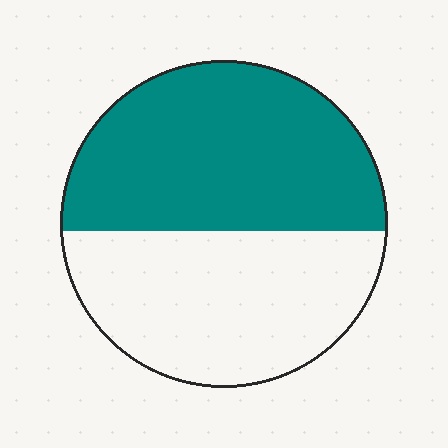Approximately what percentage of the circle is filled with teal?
Approximately 55%.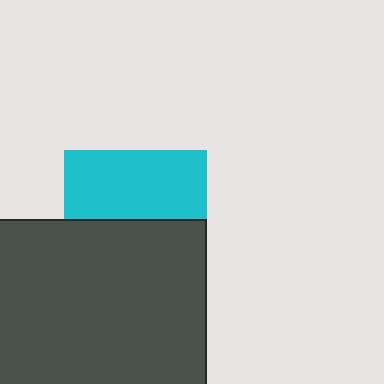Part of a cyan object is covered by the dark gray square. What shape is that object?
It is a square.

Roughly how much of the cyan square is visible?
About half of it is visible (roughly 49%).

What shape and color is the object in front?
The object in front is a dark gray square.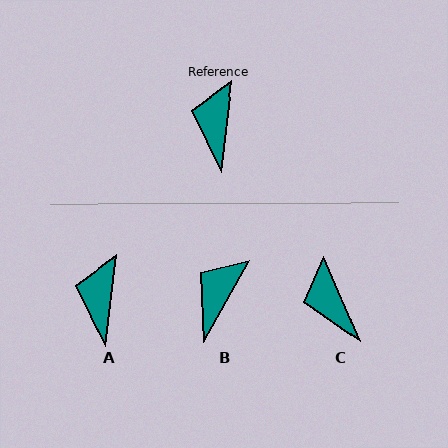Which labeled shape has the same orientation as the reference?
A.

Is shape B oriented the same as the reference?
No, it is off by about 22 degrees.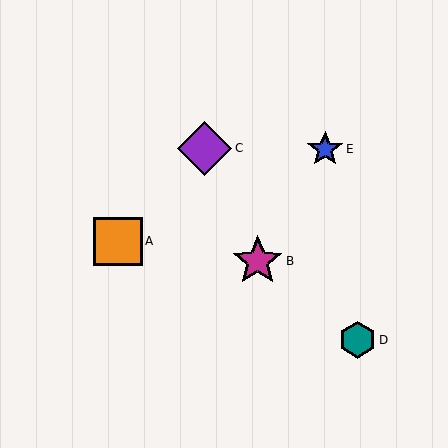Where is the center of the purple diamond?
The center of the purple diamond is at (205, 148).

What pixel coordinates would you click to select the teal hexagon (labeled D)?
Click at (357, 340) to select the teal hexagon D.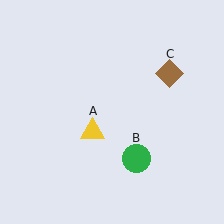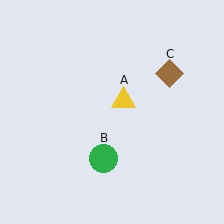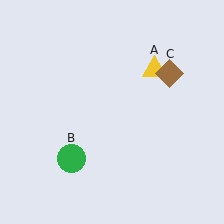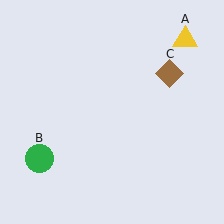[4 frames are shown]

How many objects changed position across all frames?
2 objects changed position: yellow triangle (object A), green circle (object B).